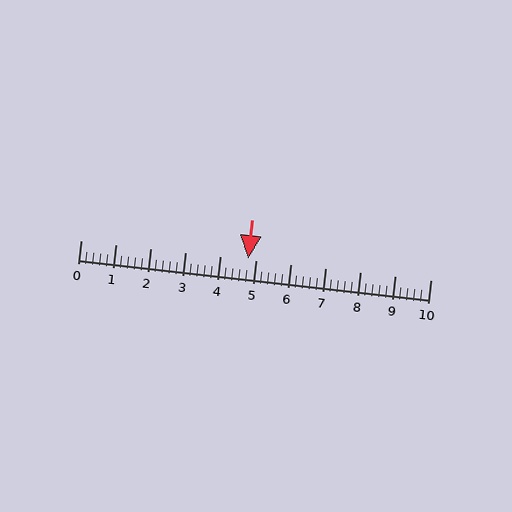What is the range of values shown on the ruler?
The ruler shows values from 0 to 10.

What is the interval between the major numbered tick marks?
The major tick marks are spaced 1 units apart.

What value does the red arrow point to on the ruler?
The red arrow points to approximately 4.8.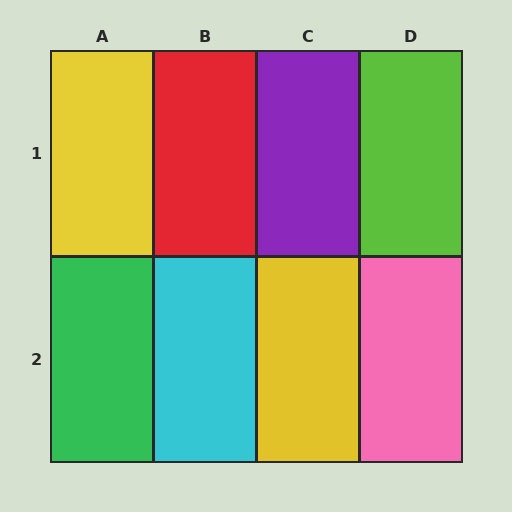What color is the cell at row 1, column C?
Purple.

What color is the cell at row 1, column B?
Red.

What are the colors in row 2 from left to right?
Green, cyan, yellow, pink.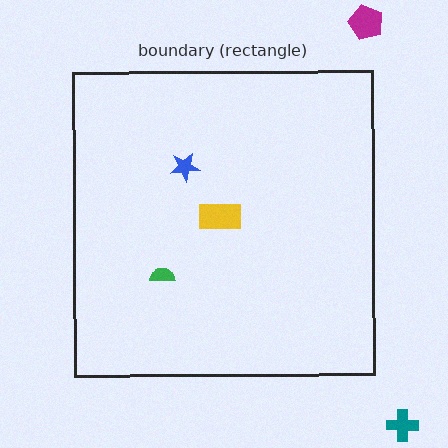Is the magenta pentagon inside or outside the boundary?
Outside.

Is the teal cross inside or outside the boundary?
Outside.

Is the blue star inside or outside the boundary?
Inside.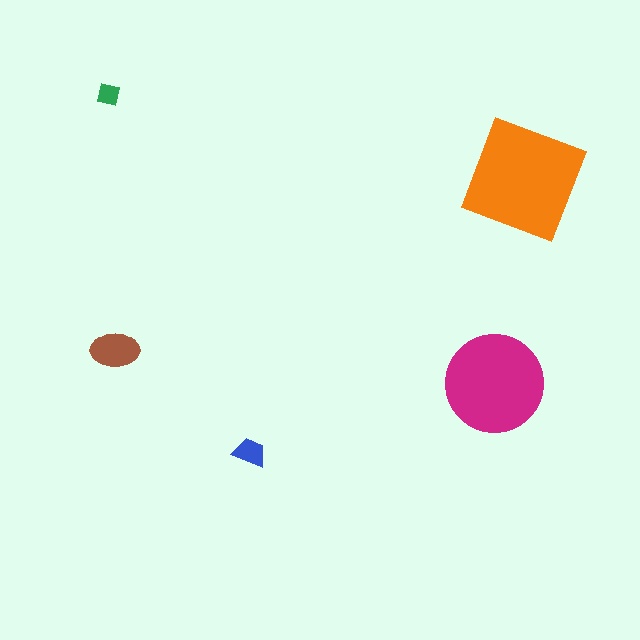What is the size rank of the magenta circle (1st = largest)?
2nd.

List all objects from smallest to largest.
The green square, the blue trapezoid, the brown ellipse, the magenta circle, the orange square.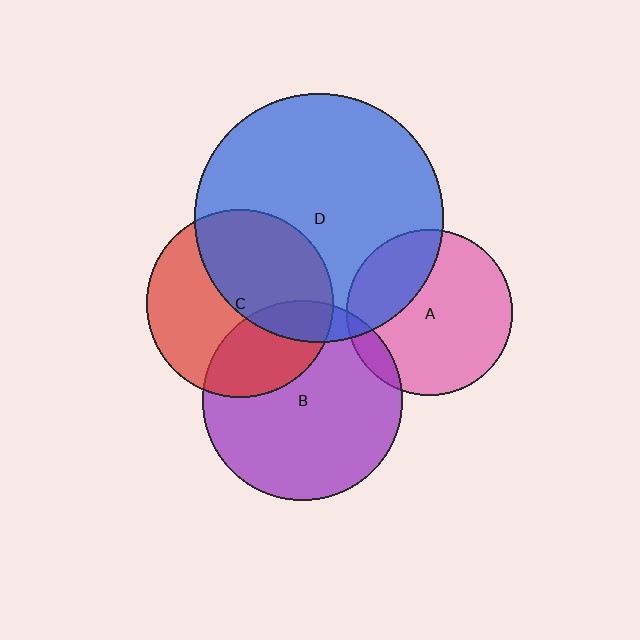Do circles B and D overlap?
Yes.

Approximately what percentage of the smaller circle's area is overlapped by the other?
Approximately 10%.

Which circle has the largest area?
Circle D (blue).